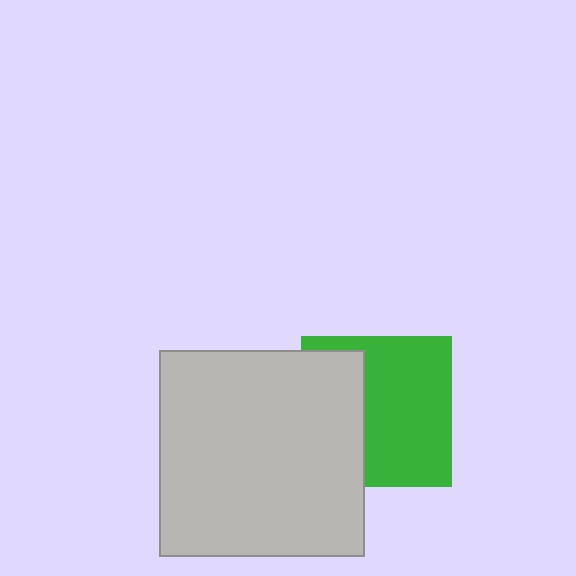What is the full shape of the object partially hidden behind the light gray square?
The partially hidden object is a green square.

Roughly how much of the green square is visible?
About half of it is visible (roughly 61%).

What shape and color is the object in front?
The object in front is a light gray square.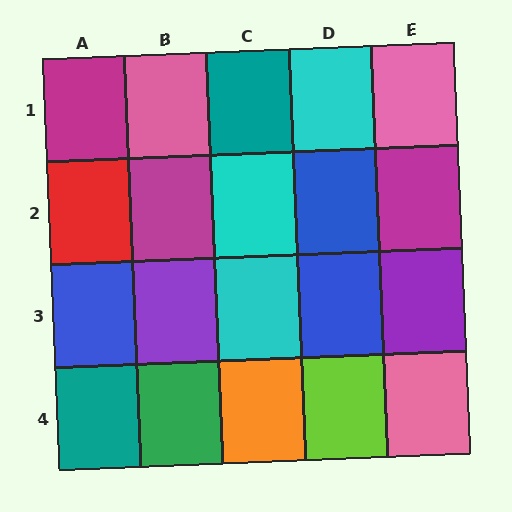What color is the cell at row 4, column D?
Lime.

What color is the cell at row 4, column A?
Teal.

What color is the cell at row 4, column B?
Green.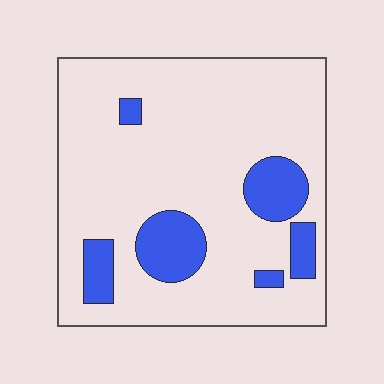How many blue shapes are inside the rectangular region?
6.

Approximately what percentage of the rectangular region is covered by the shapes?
Approximately 15%.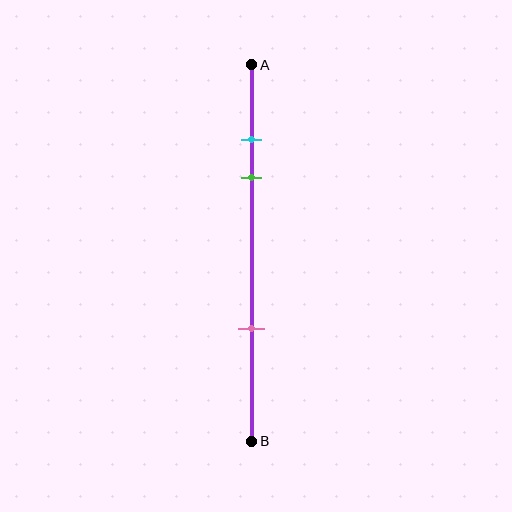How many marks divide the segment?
There are 3 marks dividing the segment.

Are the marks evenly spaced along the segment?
No, the marks are not evenly spaced.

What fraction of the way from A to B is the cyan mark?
The cyan mark is approximately 20% (0.2) of the way from A to B.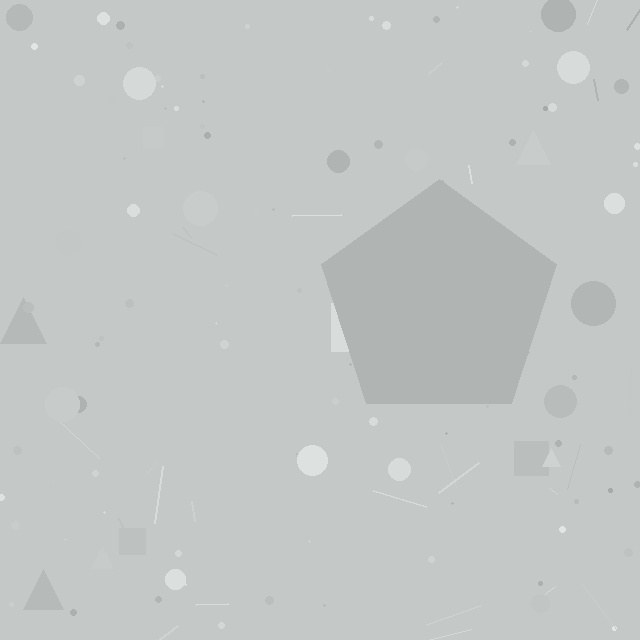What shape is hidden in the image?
A pentagon is hidden in the image.